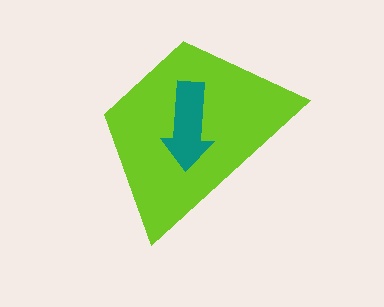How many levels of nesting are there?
2.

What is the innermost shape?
The teal arrow.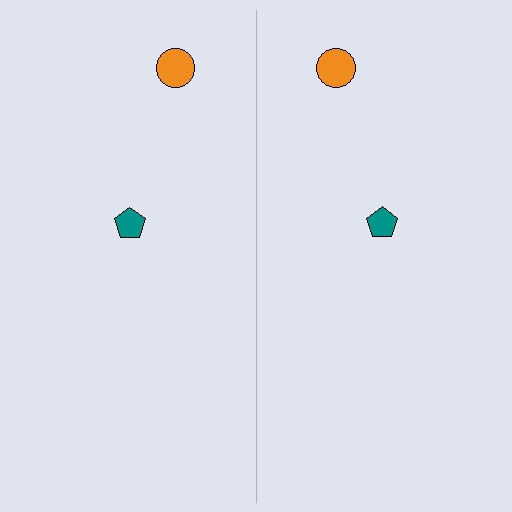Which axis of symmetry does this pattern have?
The pattern has a vertical axis of symmetry running through the center of the image.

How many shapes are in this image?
There are 4 shapes in this image.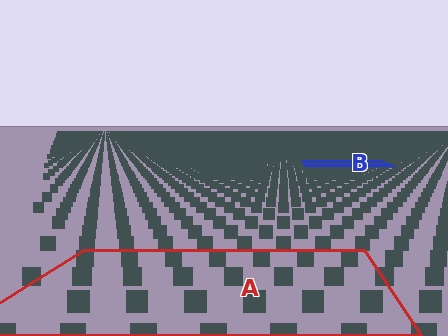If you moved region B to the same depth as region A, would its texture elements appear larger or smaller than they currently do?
They would appear larger. At a closer depth, the same texture elements are projected at a bigger on-screen size.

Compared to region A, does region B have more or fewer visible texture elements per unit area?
Region B has more texture elements per unit area — they are packed more densely because it is farther away.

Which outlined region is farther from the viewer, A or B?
Region B is farther from the viewer — the texture elements inside it appear smaller and more densely packed.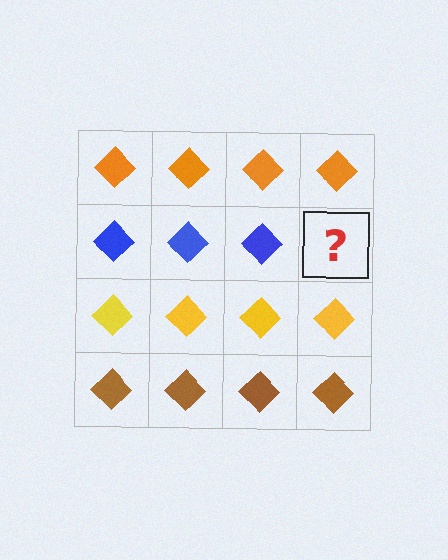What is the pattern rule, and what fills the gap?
The rule is that each row has a consistent color. The gap should be filled with a blue diamond.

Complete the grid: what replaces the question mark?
The question mark should be replaced with a blue diamond.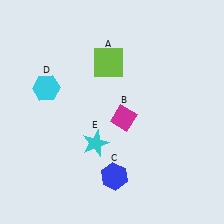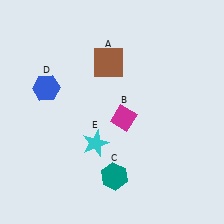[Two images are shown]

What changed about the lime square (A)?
In Image 1, A is lime. In Image 2, it changed to brown.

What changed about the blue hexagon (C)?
In Image 1, C is blue. In Image 2, it changed to teal.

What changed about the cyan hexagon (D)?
In Image 1, D is cyan. In Image 2, it changed to blue.